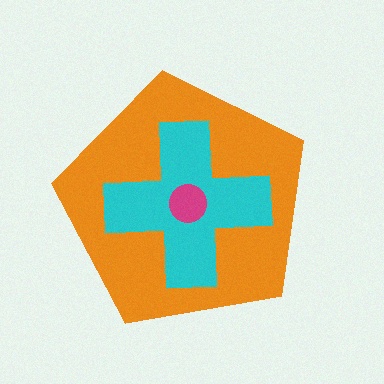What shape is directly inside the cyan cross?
The magenta circle.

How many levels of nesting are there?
3.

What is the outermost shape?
The orange pentagon.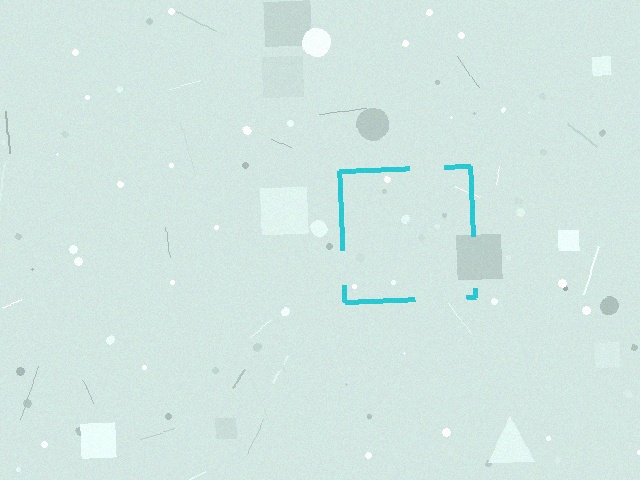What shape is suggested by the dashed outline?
The dashed outline suggests a square.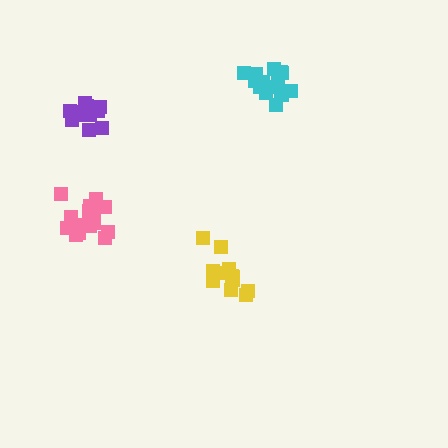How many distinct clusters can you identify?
There are 4 distinct clusters.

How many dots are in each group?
Group 1: 17 dots, Group 2: 12 dots, Group 3: 16 dots, Group 4: 12 dots (57 total).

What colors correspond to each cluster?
The clusters are colored: pink, purple, cyan, yellow.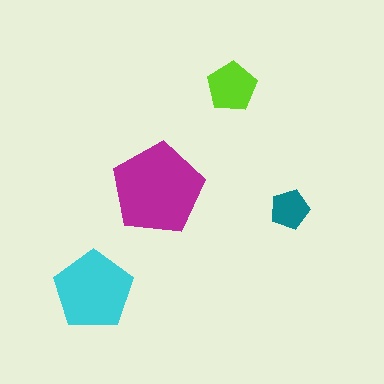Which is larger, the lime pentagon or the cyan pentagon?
The cyan one.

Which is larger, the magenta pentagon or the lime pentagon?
The magenta one.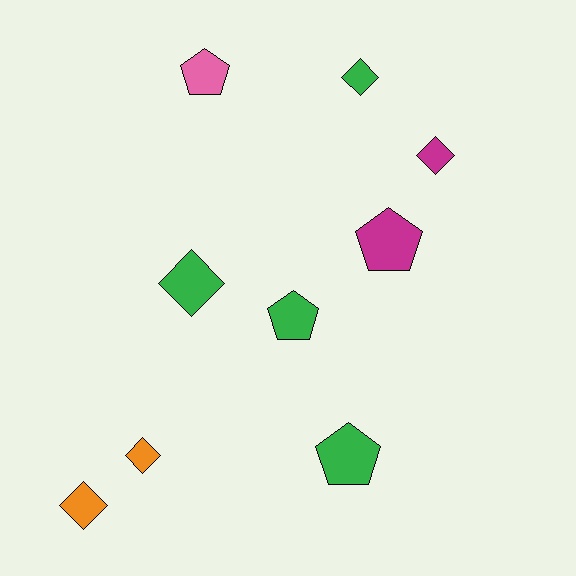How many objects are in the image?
There are 9 objects.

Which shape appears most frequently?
Diamond, with 5 objects.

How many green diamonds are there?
There are 2 green diamonds.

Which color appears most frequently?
Green, with 4 objects.